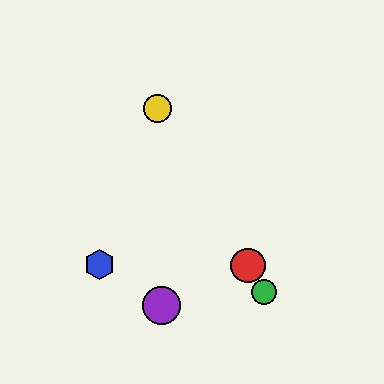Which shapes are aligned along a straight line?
The red circle, the green circle, the yellow circle are aligned along a straight line.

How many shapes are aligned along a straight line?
3 shapes (the red circle, the green circle, the yellow circle) are aligned along a straight line.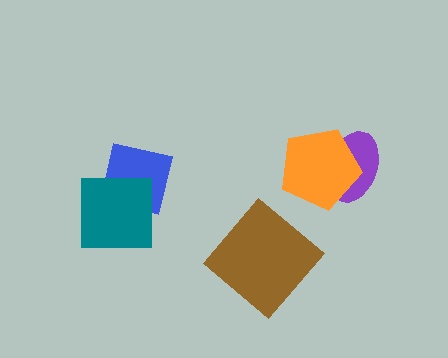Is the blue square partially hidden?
Yes, it is partially covered by another shape.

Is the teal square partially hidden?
No, no other shape covers it.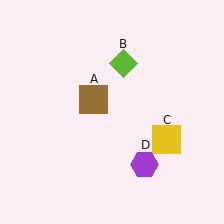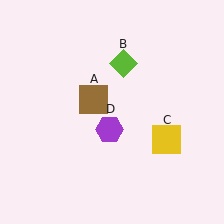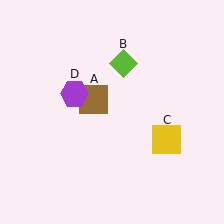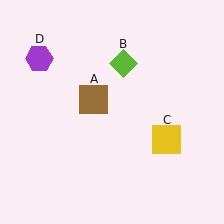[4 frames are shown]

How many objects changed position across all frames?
1 object changed position: purple hexagon (object D).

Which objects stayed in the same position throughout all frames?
Brown square (object A) and lime diamond (object B) and yellow square (object C) remained stationary.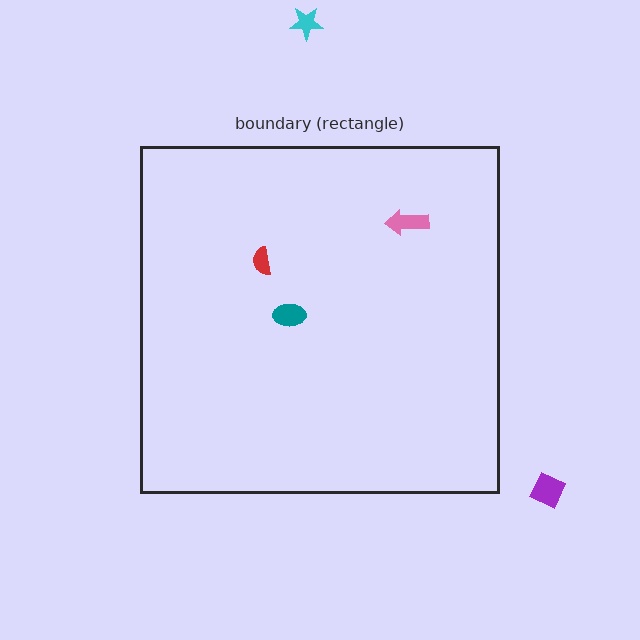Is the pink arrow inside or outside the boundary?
Inside.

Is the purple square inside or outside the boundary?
Outside.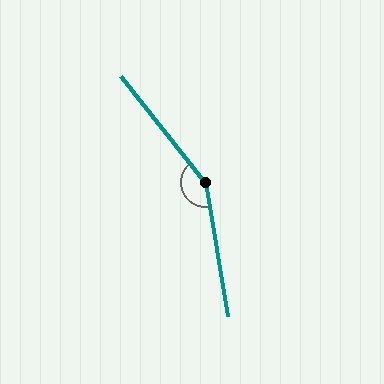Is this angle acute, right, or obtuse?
It is obtuse.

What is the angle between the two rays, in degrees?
Approximately 151 degrees.